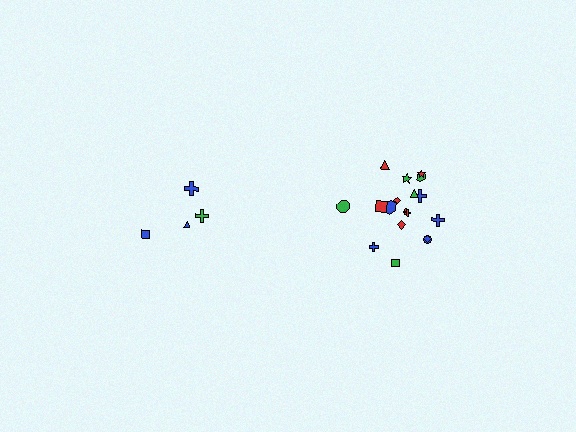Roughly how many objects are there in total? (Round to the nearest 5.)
Roughly 20 objects in total.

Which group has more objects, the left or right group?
The right group.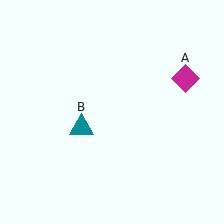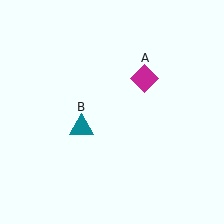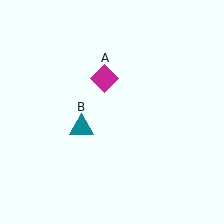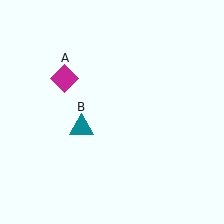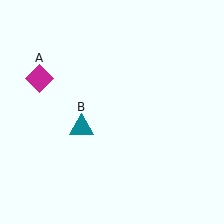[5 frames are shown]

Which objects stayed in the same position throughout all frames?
Teal triangle (object B) remained stationary.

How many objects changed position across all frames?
1 object changed position: magenta diamond (object A).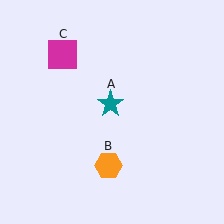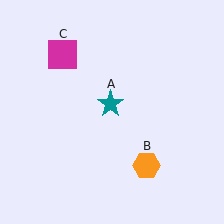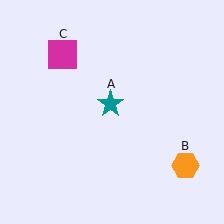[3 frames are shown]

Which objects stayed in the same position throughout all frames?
Teal star (object A) and magenta square (object C) remained stationary.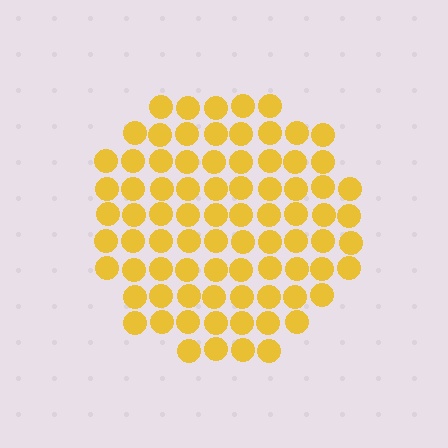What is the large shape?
The large shape is a circle.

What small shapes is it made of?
It is made of small circles.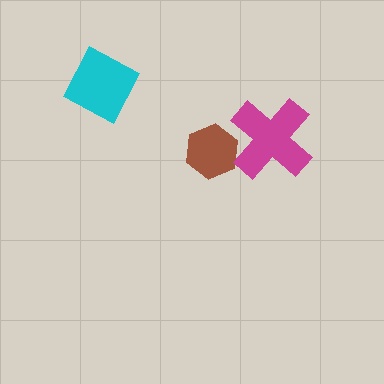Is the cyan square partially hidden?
No, no other shape covers it.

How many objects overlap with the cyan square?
0 objects overlap with the cyan square.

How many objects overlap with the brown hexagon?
1 object overlaps with the brown hexagon.